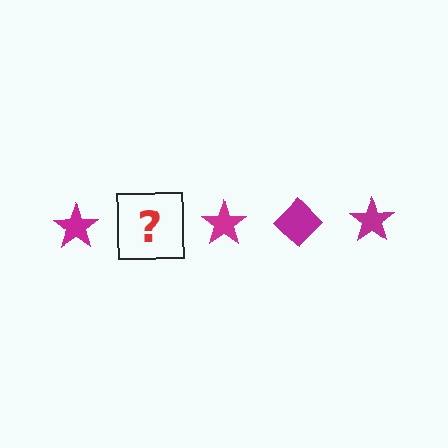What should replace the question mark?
The question mark should be replaced with a magenta diamond.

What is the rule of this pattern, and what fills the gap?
The rule is that the pattern cycles through star, diamond shapes in magenta. The gap should be filled with a magenta diamond.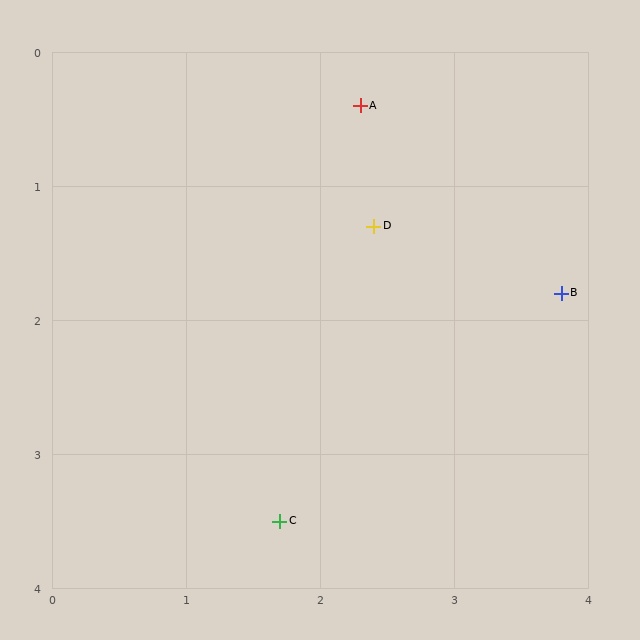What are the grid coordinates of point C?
Point C is at approximately (1.7, 3.5).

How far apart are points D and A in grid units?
Points D and A are about 0.9 grid units apart.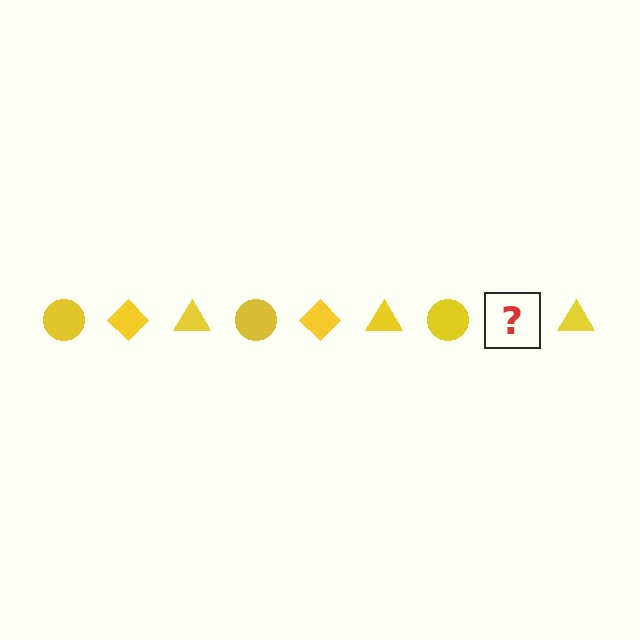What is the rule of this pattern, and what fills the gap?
The rule is that the pattern cycles through circle, diamond, triangle shapes in yellow. The gap should be filled with a yellow diamond.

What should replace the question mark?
The question mark should be replaced with a yellow diamond.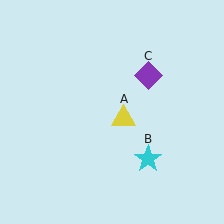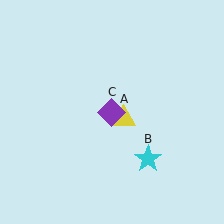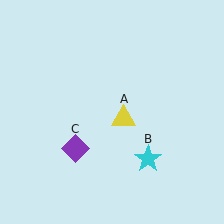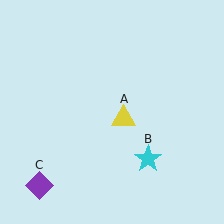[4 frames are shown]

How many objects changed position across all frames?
1 object changed position: purple diamond (object C).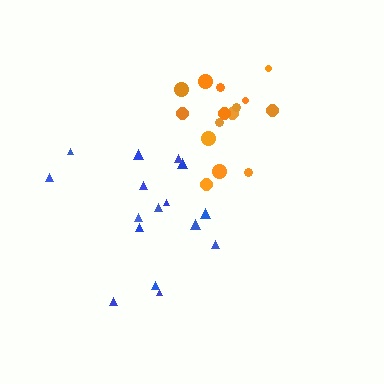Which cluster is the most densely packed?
Orange.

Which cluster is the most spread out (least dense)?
Blue.